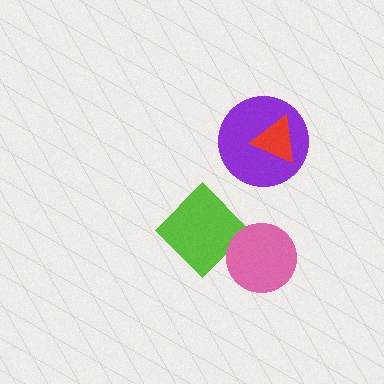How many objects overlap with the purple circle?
1 object overlaps with the purple circle.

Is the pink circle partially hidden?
No, no other shape covers it.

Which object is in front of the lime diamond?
The pink circle is in front of the lime diamond.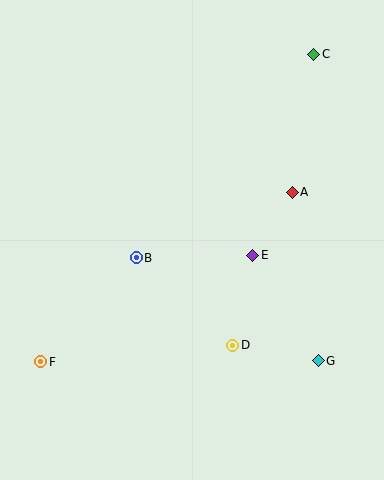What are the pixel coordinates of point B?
Point B is at (136, 258).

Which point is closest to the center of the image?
Point B at (136, 258) is closest to the center.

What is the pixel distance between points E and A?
The distance between E and A is 74 pixels.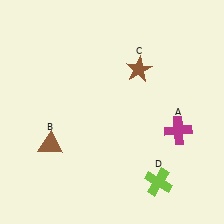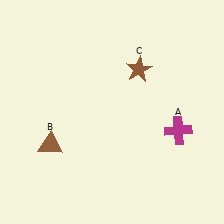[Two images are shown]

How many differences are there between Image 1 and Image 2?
There is 1 difference between the two images.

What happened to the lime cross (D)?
The lime cross (D) was removed in Image 2. It was in the bottom-right area of Image 1.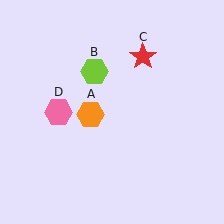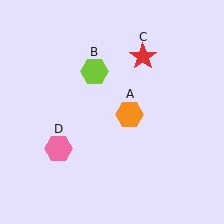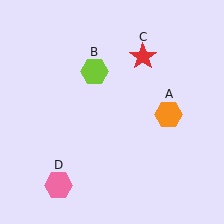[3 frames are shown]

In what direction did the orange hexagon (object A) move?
The orange hexagon (object A) moved right.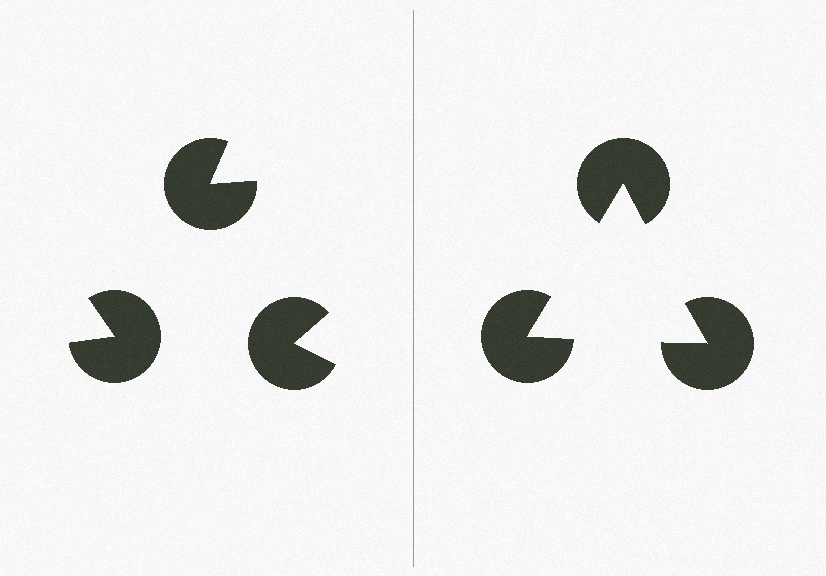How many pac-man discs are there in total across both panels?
6 — 3 on each side.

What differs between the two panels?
The pac-man discs are positioned identically on both sides; only the wedge orientations differ. On the right they align to a triangle; on the left they are misaligned.